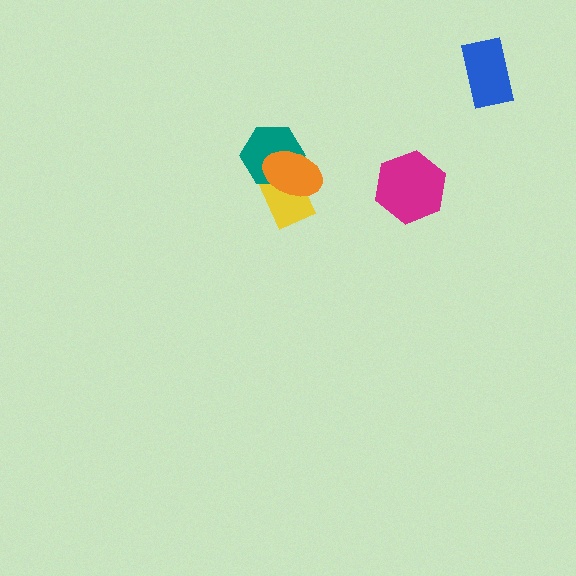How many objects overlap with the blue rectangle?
0 objects overlap with the blue rectangle.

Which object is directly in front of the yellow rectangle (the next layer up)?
The teal hexagon is directly in front of the yellow rectangle.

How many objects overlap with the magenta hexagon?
0 objects overlap with the magenta hexagon.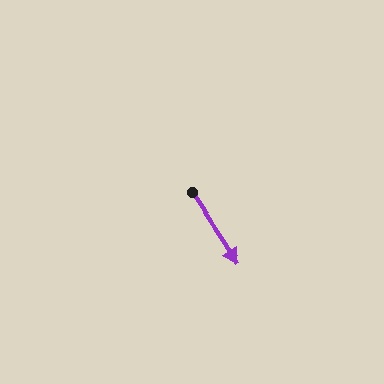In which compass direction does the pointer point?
Southeast.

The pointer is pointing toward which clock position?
Roughly 5 o'clock.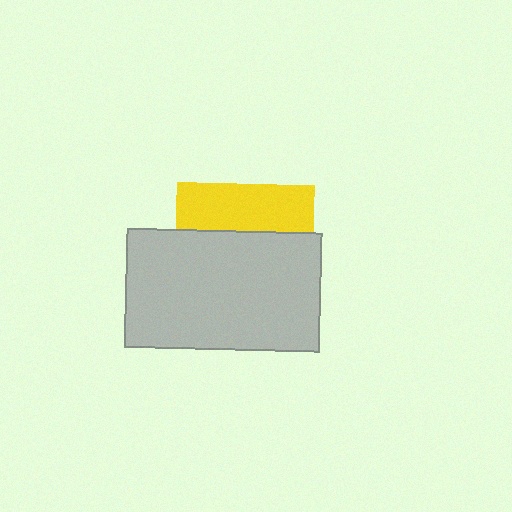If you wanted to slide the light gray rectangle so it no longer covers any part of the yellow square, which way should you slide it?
Slide it down — that is the most direct way to separate the two shapes.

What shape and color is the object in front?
The object in front is a light gray rectangle.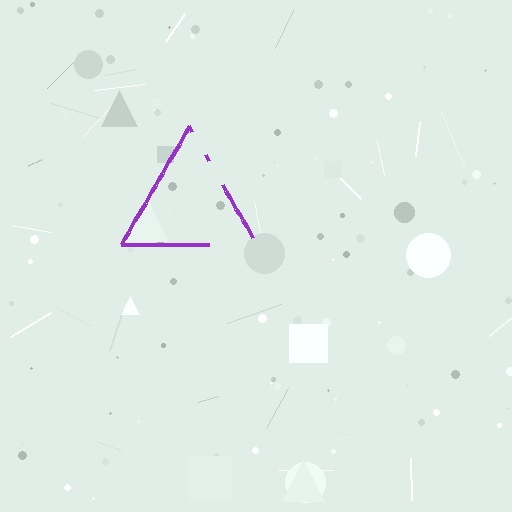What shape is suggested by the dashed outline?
The dashed outline suggests a triangle.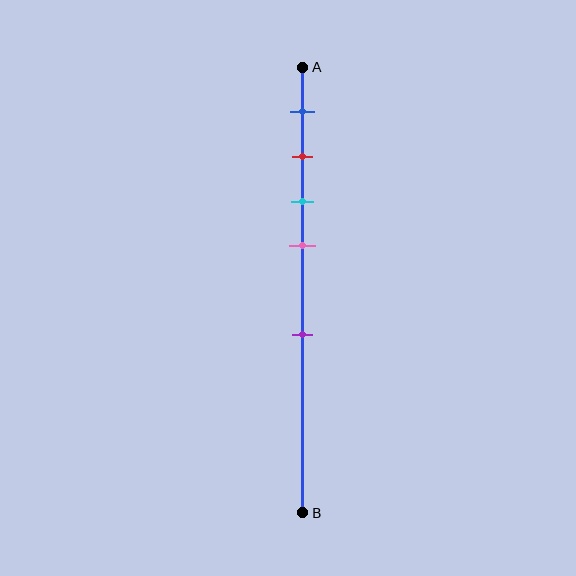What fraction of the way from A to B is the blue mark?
The blue mark is approximately 10% (0.1) of the way from A to B.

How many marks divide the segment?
There are 5 marks dividing the segment.